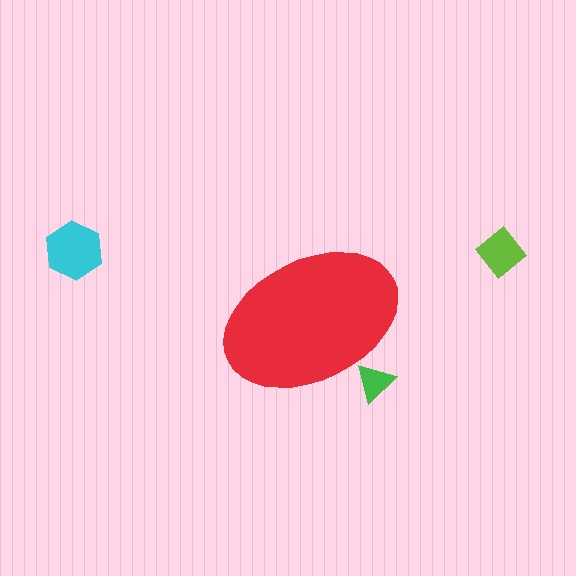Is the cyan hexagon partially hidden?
No, the cyan hexagon is fully visible.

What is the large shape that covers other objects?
A red ellipse.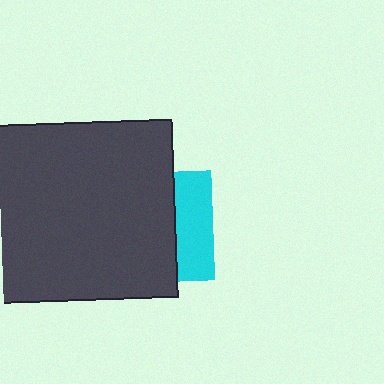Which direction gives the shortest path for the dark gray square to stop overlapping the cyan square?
Moving left gives the shortest separation.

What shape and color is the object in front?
The object in front is a dark gray square.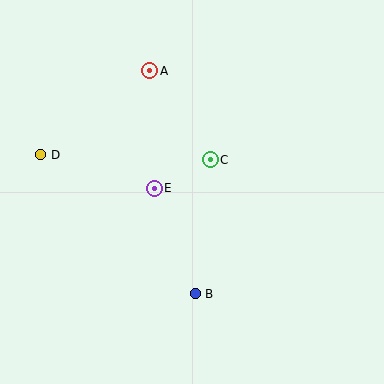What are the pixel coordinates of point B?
Point B is at (195, 294).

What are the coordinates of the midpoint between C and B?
The midpoint between C and B is at (203, 227).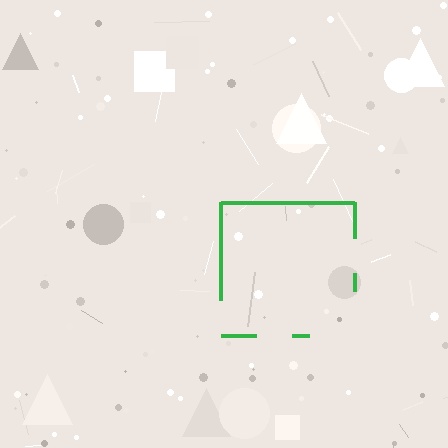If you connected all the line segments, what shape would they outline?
They would outline a square.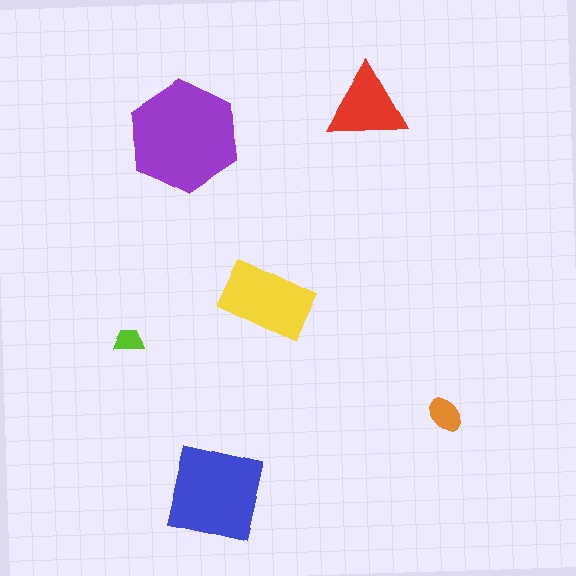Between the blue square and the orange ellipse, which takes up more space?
The blue square.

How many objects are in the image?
There are 6 objects in the image.